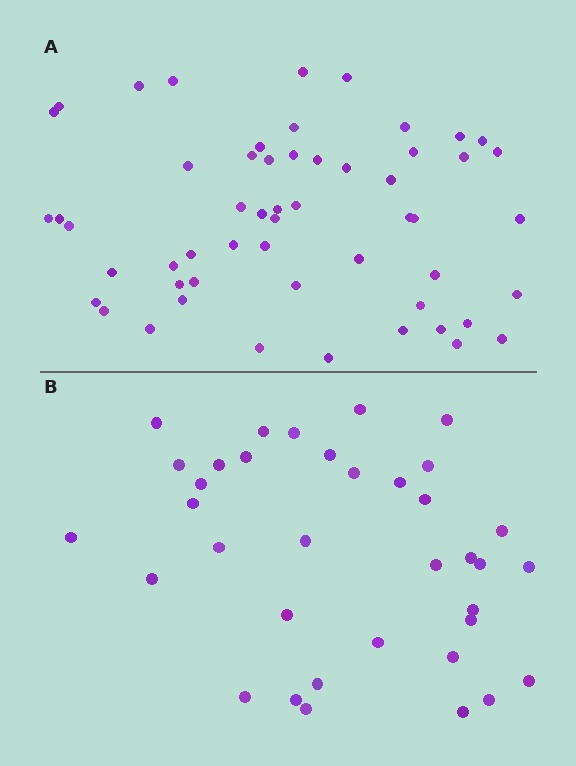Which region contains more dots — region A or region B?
Region A (the top region) has more dots.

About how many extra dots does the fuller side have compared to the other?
Region A has approximately 20 more dots than region B.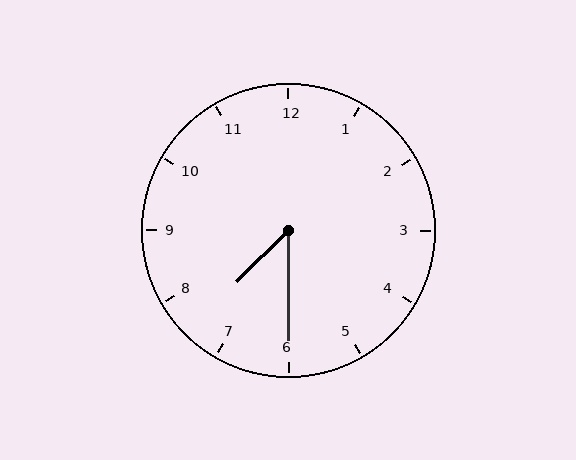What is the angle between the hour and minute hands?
Approximately 45 degrees.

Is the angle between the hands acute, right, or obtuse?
It is acute.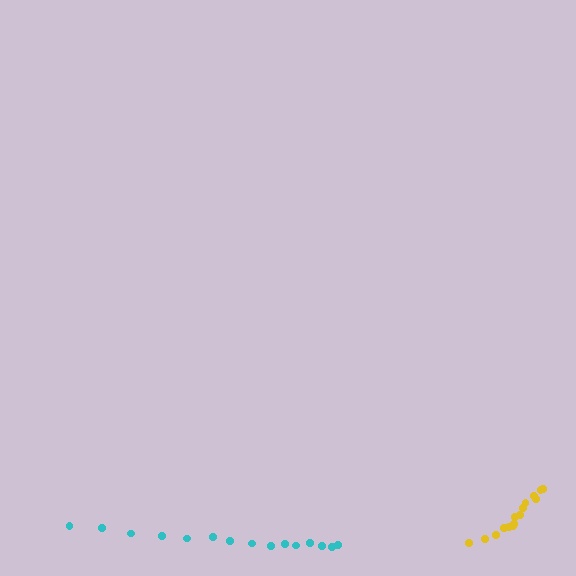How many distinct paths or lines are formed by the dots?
There are 2 distinct paths.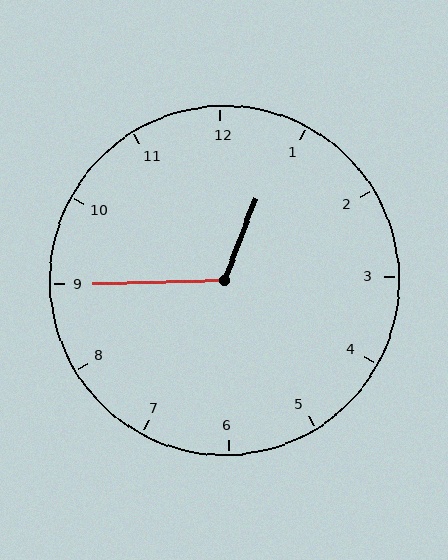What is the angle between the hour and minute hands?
Approximately 112 degrees.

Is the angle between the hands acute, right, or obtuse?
It is obtuse.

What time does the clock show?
12:45.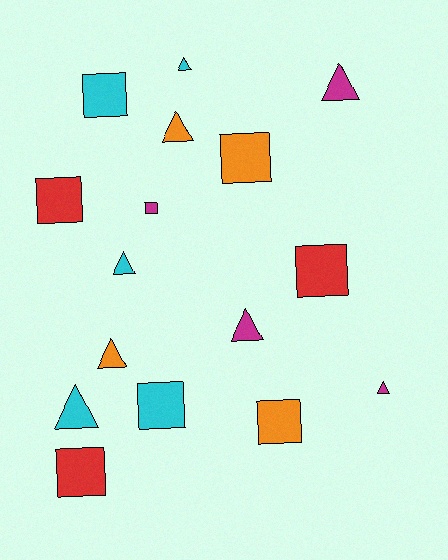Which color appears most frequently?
Cyan, with 5 objects.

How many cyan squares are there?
There are 2 cyan squares.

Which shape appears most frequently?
Square, with 8 objects.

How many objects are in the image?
There are 16 objects.